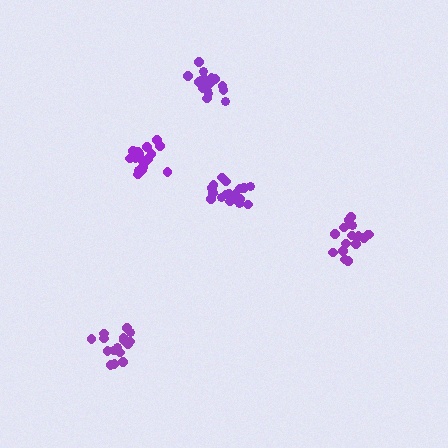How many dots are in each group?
Group 1: 18 dots, Group 2: 17 dots, Group 3: 17 dots, Group 4: 18 dots, Group 5: 16 dots (86 total).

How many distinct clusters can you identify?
There are 5 distinct clusters.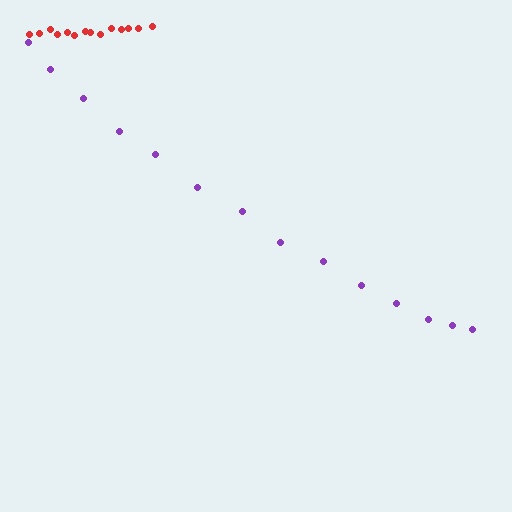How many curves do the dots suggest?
There are 2 distinct paths.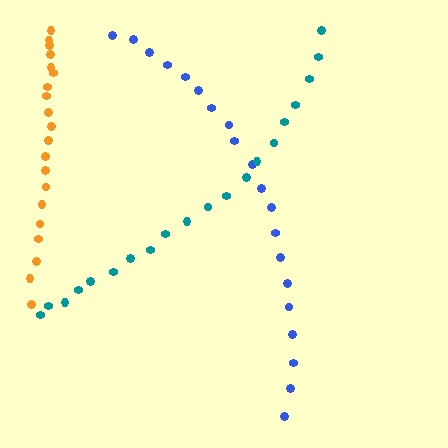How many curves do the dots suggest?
There are 3 distinct paths.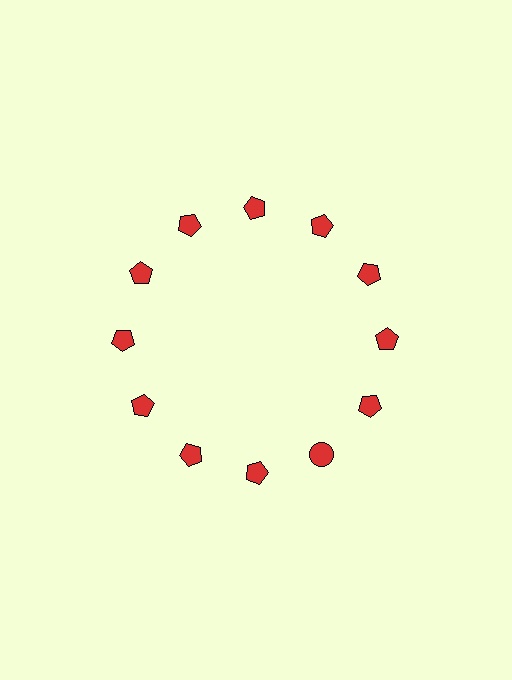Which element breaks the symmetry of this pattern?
The red circle at roughly the 5 o'clock position breaks the symmetry. All other shapes are red pentagons.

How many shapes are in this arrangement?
There are 12 shapes arranged in a ring pattern.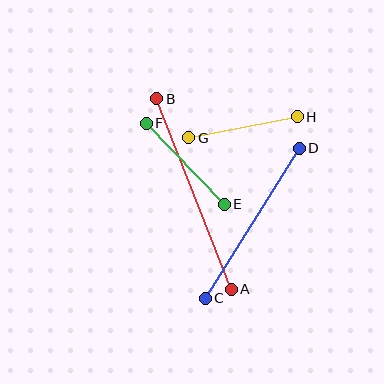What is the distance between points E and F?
The distance is approximately 112 pixels.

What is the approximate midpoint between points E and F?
The midpoint is at approximately (185, 164) pixels.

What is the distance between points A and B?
The distance is approximately 205 pixels.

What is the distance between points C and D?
The distance is approximately 177 pixels.